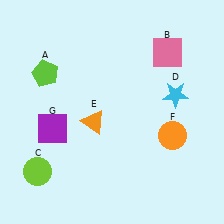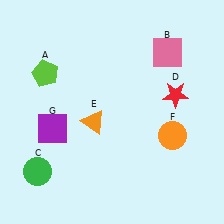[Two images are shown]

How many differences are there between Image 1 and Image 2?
There are 2 differences between the two images.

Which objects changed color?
C changed from lime to green. D changed from cyan to red.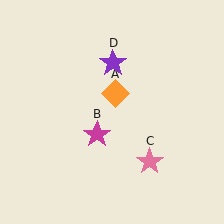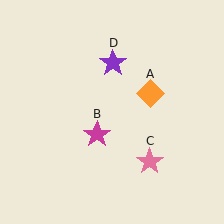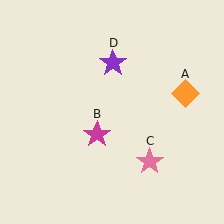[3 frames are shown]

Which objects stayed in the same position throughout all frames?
Magenta star (object B) and pink star (object C) and purple star (object D) remained stationary.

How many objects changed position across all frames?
1 object changed position: orange diamond (object A).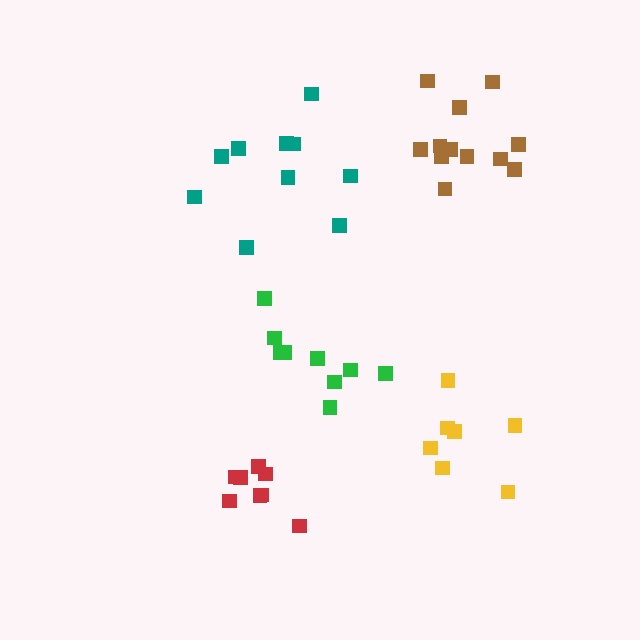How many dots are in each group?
Group 1: 12 dots, Group 2: 9 dots, Group 3: 8 dots, Group 4: 10 dots, Group 5: 7 dots (46 total).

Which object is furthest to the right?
The brown cluster is rightmost.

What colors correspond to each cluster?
The clusters are colored: brown, green, red, teal, yellow.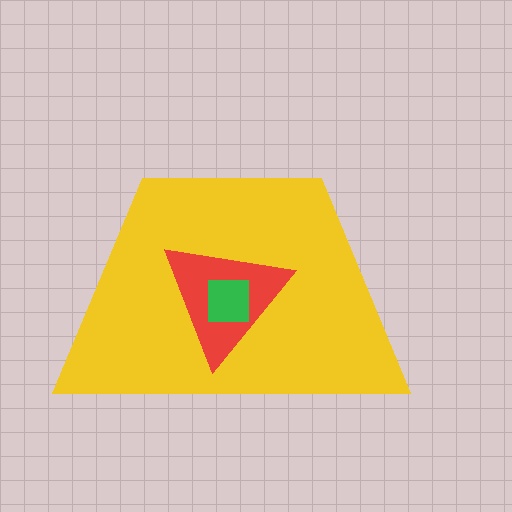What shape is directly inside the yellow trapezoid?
The red triangle.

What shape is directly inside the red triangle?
The green square.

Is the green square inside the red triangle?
Yes.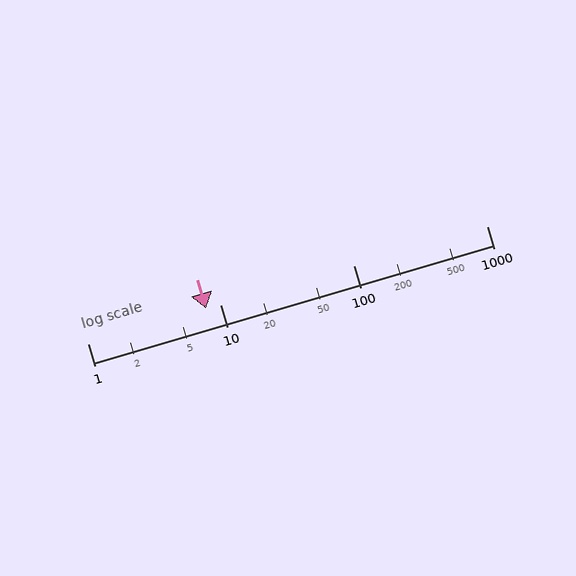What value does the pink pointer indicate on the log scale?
The pointer indicates approximately 7.8.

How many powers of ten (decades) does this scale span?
The scale spans 3 decades, from 1 to 1000.